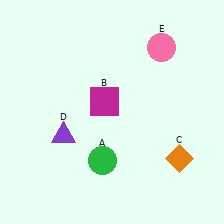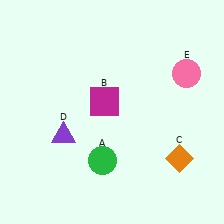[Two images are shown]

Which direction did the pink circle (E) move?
The pink circle (E) moved down.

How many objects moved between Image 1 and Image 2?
1 object moved between the two images.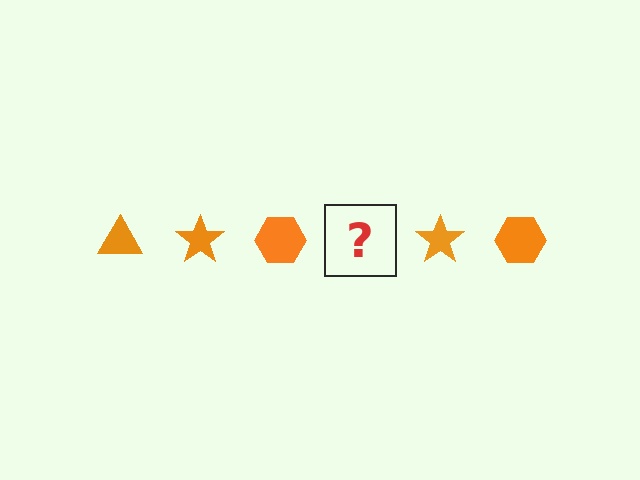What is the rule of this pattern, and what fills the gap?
The rule is that the pattern cycles through triangle, star, hexagon shapes in orange. The gap should be filled with an orange triangle.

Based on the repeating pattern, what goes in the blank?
The blank should be an orange triangle.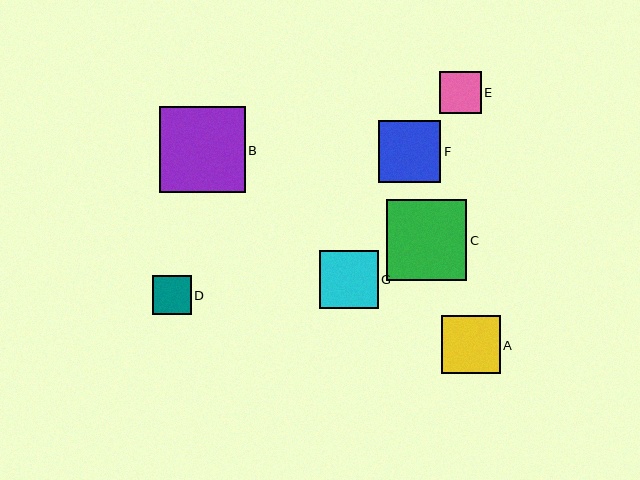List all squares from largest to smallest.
From largest to smallest: B, C, F, G, A, E, D.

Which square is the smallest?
Square D is the smallest with a size of approximately 39 pixels.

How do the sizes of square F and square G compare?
Square F and square G are approximately the same size.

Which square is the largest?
Square B is the largest with a size of approximately 86 pixels.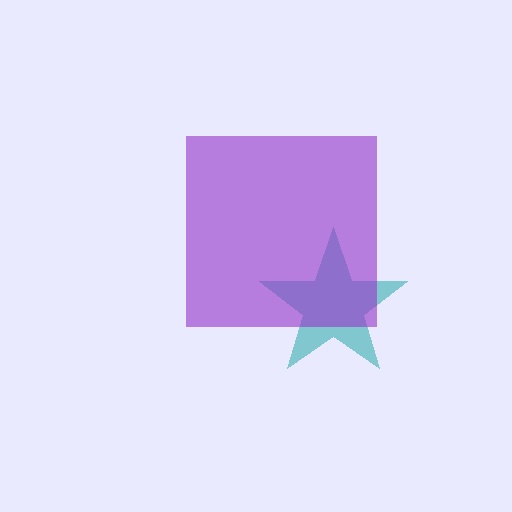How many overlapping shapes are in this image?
There are 2 overlapping shapes in the image.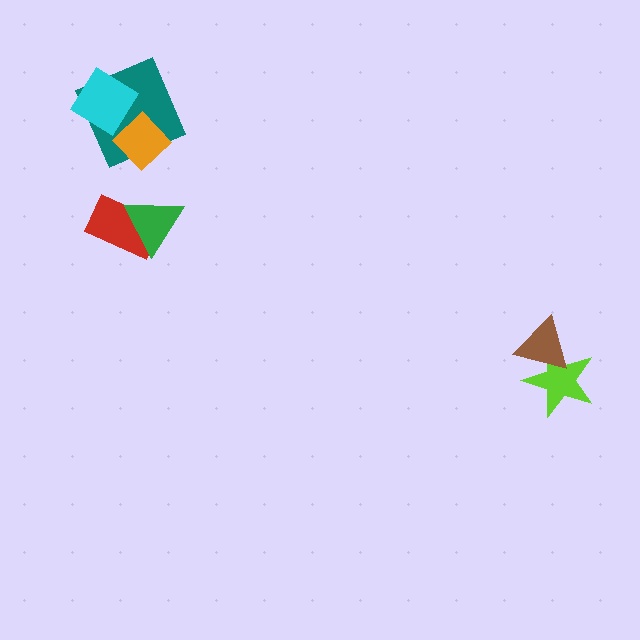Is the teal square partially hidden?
Yes, it is partially covered by another shape.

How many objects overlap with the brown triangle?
1 object overlaps with the brown triangle.